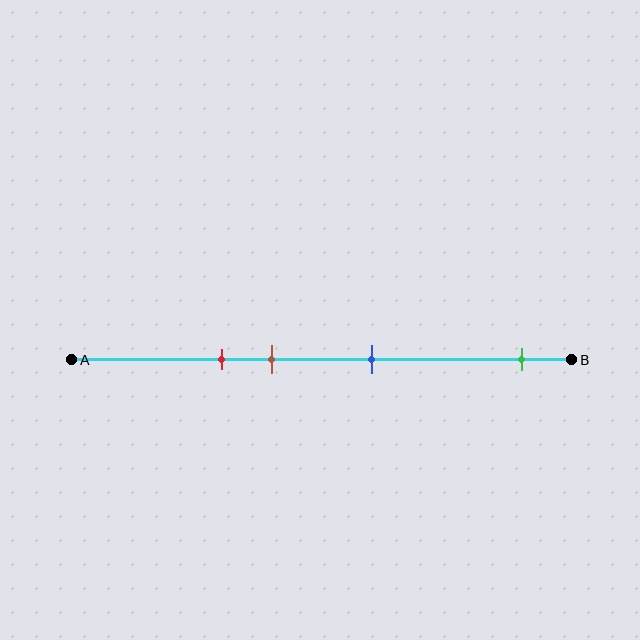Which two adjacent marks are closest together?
The red and brown marks are the closest adjacent pair.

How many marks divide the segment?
There are 4 marks dividing the segment.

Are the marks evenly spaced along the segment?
No, the marks are not evenly spaced.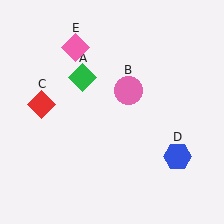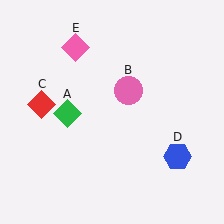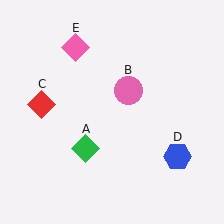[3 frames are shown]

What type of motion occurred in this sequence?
The green diamond (object A) rotated counterclockwise around the center of the scene.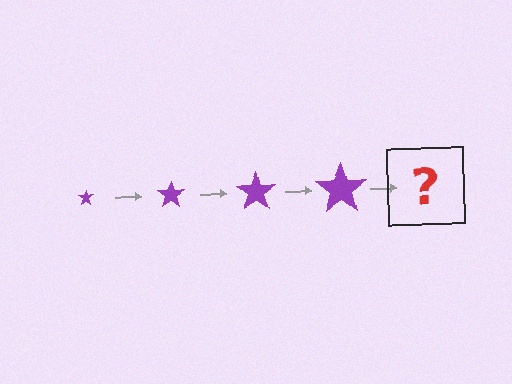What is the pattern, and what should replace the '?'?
The pattern is that the star gets progressively larger each step. The '?' should be a purple star, larger than the previous one.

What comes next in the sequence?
The next element should be a purple star, larger than the previous one.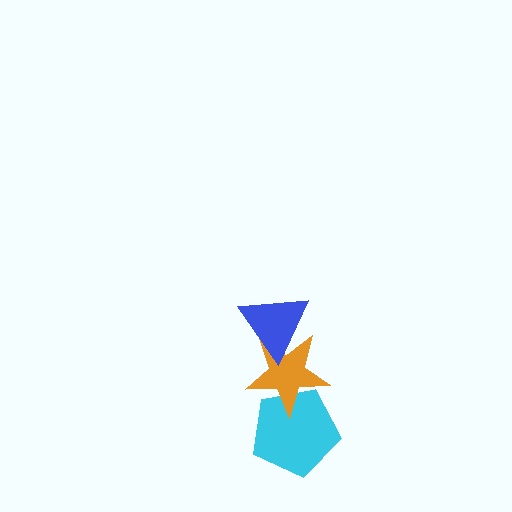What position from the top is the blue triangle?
The blue triangle is 1st from the top.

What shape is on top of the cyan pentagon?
The orange star is on top of the cyan pentagon.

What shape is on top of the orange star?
The blue triangle is on top of the orange star.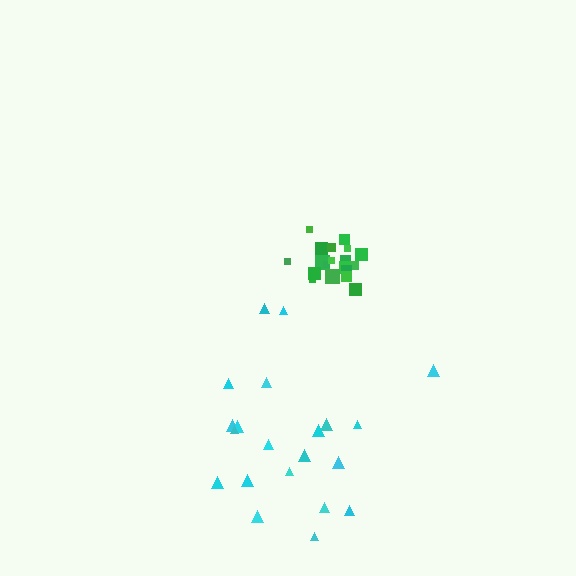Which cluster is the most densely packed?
Green.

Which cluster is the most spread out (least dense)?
Cyan.